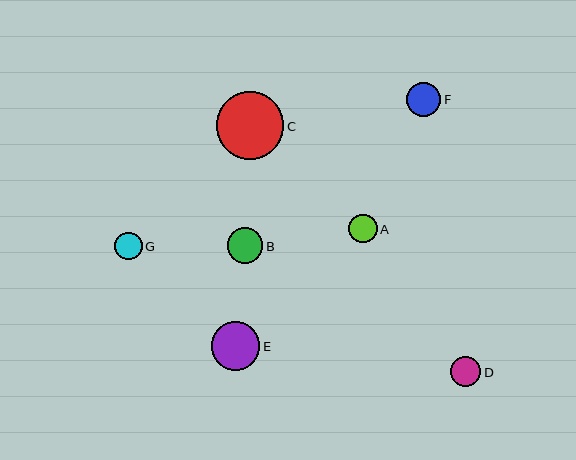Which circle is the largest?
Circle C is the largest with a size of approximately 68 pixels.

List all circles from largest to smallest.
From largest to smallest: C, E, B, F, D, A, G.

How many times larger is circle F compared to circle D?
Circle F is approximately 1.1 times the size of circle D.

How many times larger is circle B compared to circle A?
Circle B is approximately 1.3 times the size of circle A.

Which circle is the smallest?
Circle G is the smallest with a size of approximately 28 pixels.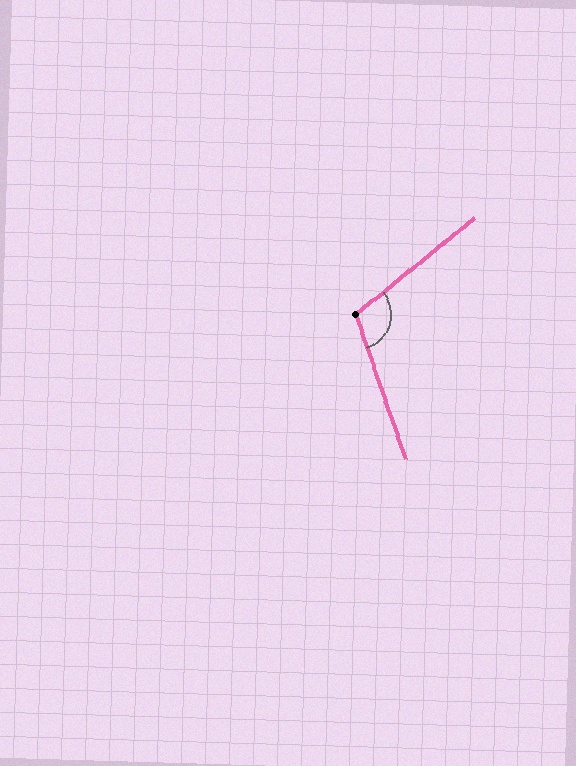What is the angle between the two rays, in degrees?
Approximately 110 degrees.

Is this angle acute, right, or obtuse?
It is obtuse.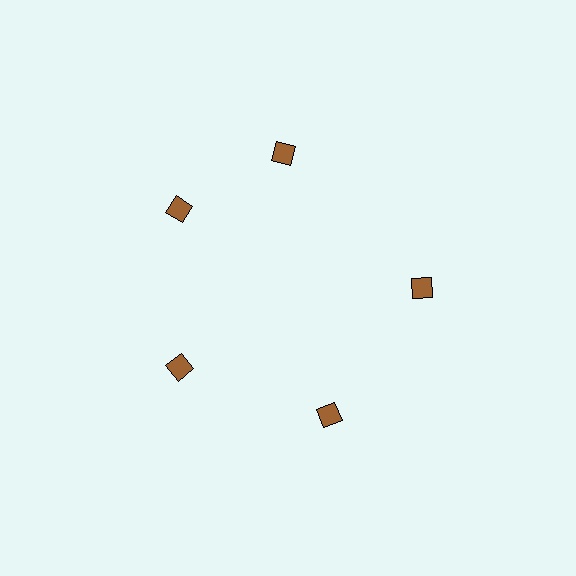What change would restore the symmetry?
The symmetry would be restored by rotating it back into even spacing with its neighbors so that all 5 diamonds sit at equal angles and equal distance from the center.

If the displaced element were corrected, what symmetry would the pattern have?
It would have 5-fold rotational symmetry — the pattern would map onto itself every 72 degrees.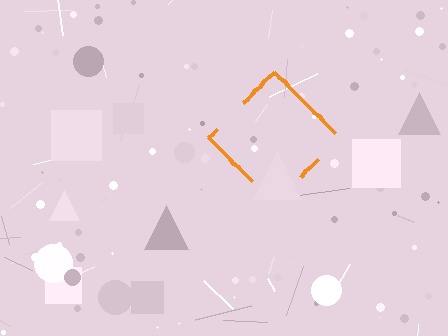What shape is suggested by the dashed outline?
The dashed outline suggests a diamond.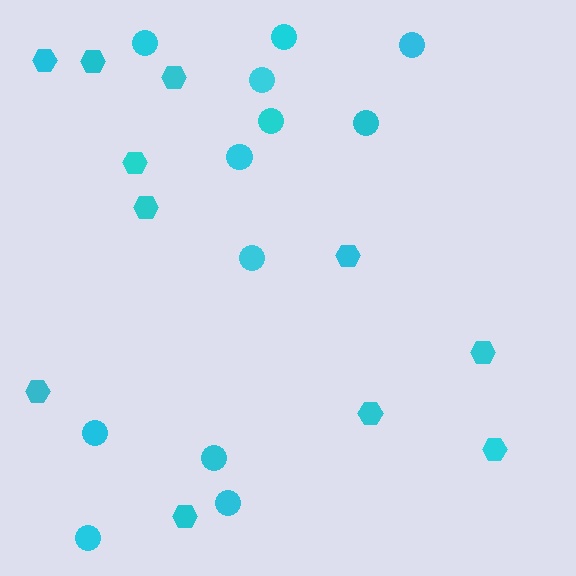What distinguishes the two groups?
There are 2 groups: one group of circles (12) and one group of hexagons (11).